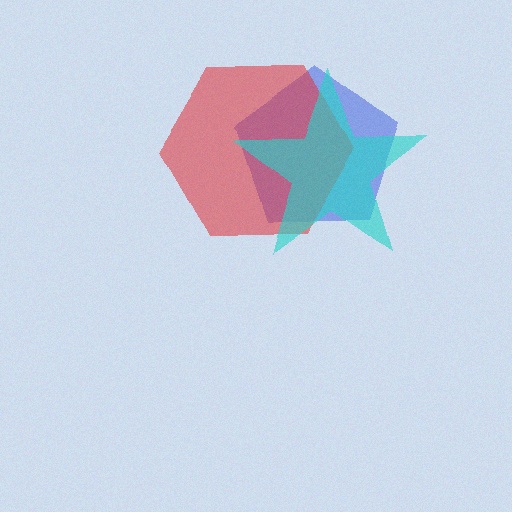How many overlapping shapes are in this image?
There are 3 overlapping shapes in the image.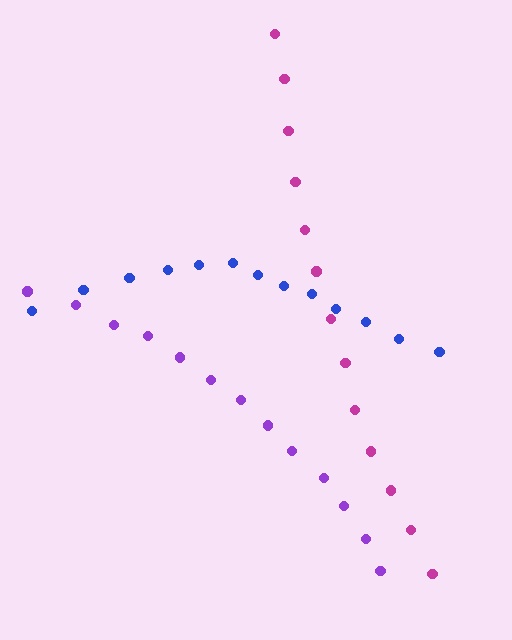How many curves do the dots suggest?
There are 3 distinct paths.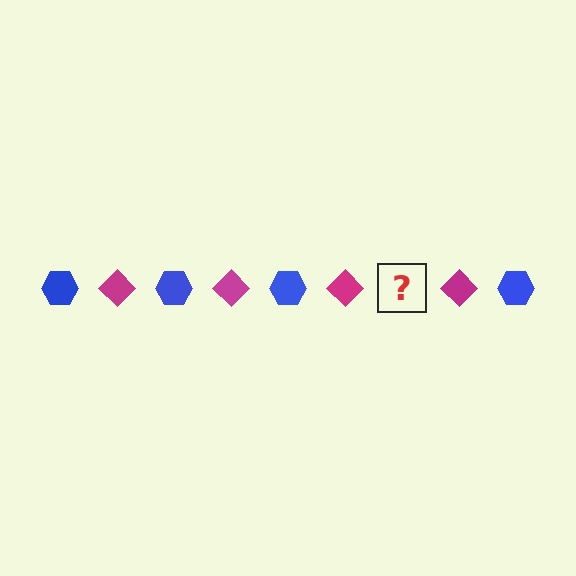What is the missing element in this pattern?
The missing element is a blue hexagon.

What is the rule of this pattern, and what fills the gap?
The rule is that the pattern alternates between blue hexagon and magenta diamond. The gap should be filled with a blue hexagon.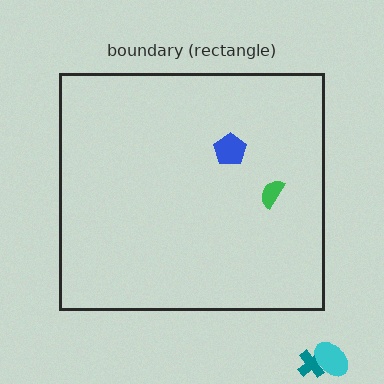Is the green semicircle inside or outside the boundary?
Inside.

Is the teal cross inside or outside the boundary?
Outside.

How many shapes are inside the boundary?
2 inside, 2 outside.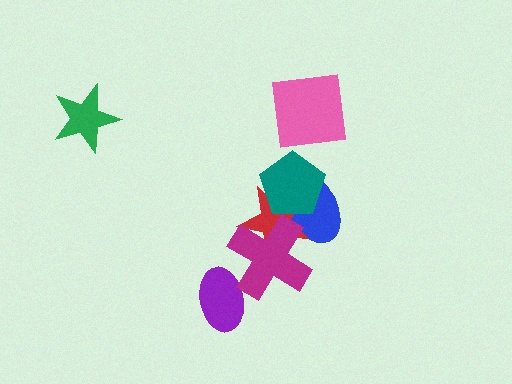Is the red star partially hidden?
Yes, it is partially covered by another shape.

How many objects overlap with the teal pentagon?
2 objects overlap with the teal pentagon.